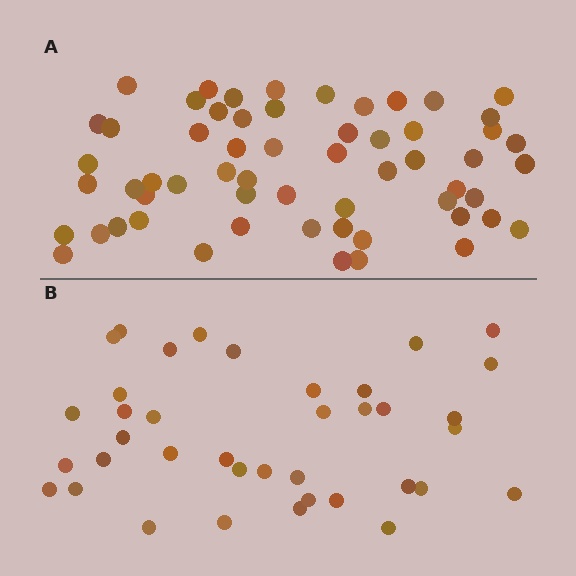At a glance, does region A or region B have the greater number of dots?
Region A (the top region) has more dots.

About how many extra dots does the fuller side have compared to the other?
Region A has approximately 20 more dots than region B.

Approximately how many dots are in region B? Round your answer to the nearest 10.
About 40 dots. (The exact count is 38, which rounds to 40.)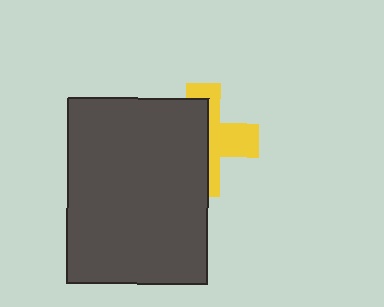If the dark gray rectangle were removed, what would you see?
You would see the complete yellow cross.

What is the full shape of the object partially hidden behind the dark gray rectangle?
The partially hidden object is a yellow cross.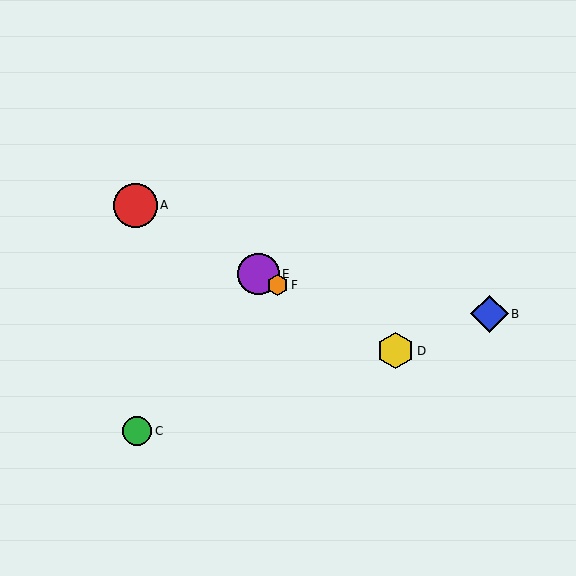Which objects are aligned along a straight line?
Objects A, D, E, F are aligned along a straight line.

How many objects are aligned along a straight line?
4 objects (A, D, E, F) are aligned along a straight line.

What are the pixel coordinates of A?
Object A is at (135, 205).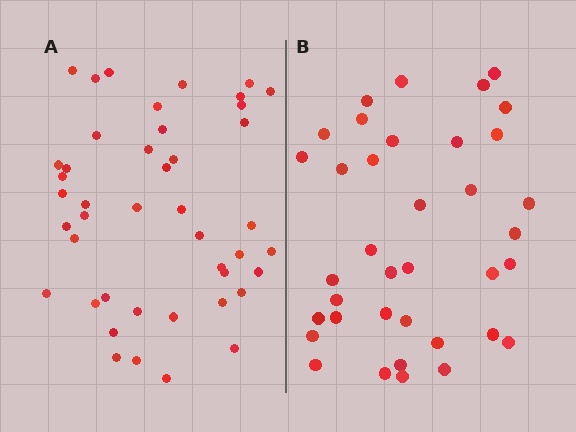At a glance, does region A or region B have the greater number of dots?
Region A (the left region) has more dots.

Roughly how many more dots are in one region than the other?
Region A has roughly 8 or so more dots than region B.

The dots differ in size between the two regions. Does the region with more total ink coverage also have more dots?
No. Region B has more total ink coverage because its dots are larger, but region A actually contains more individual dots. Total area can be misleading — the number of items is what matters here.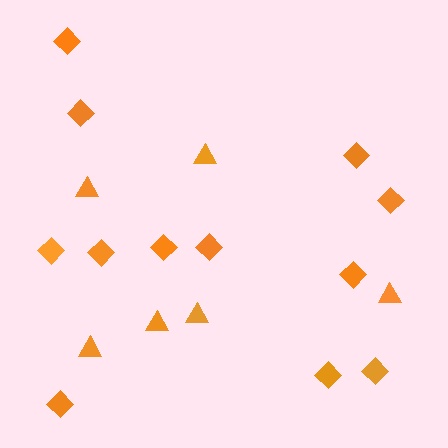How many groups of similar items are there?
There are 2 groups: one group of triangles (6) and one group of diamonds (12).